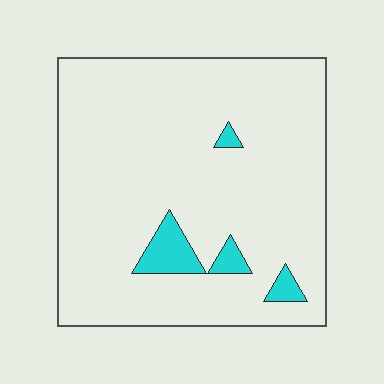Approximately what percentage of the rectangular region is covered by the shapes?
Approximately 5%.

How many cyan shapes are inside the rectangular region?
4.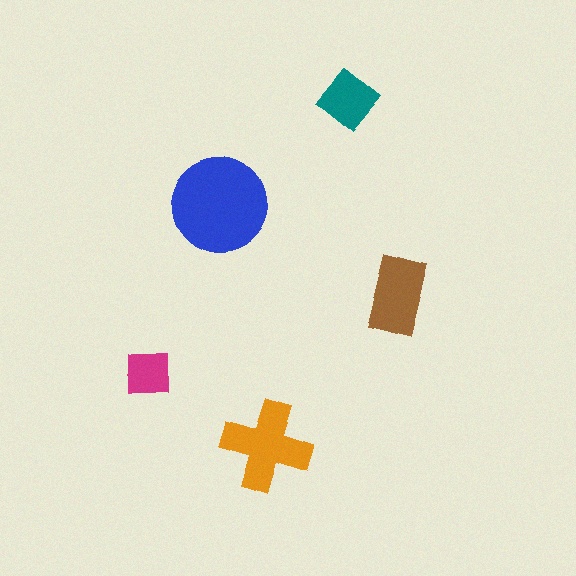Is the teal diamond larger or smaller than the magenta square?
Larger.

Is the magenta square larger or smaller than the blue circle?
Smaller.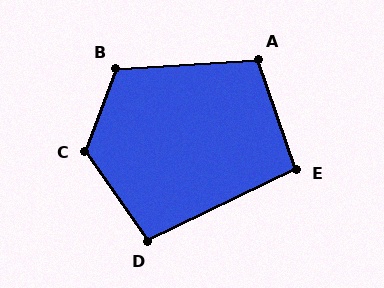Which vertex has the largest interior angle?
C, at approximately 125 degrees.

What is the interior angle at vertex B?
Approximately 114 degrees (obtuse).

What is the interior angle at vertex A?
Approximately 106 degrees (obtuse).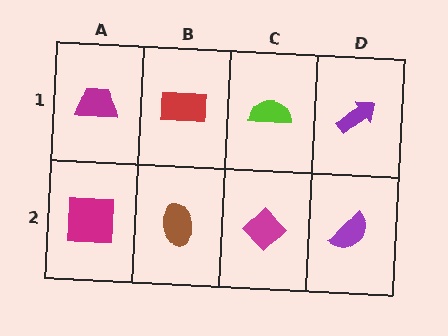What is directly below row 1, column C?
A magenta diamond.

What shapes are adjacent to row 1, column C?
A magenta diamond (row 2, column C), a red rectangle (row 1, column B), a purple arrow (row 1, column D).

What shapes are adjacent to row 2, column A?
A magenta trapezoid (row 1, column A), a brown ellipse (row 2, column B).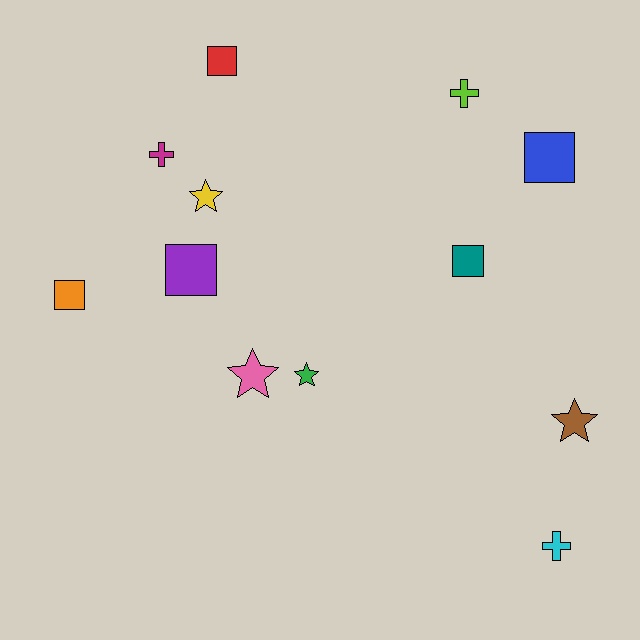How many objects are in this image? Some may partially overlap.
There are 12 objects.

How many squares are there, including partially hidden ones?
There are 5 squares.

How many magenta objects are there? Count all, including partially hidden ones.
There is 1 magenta object.